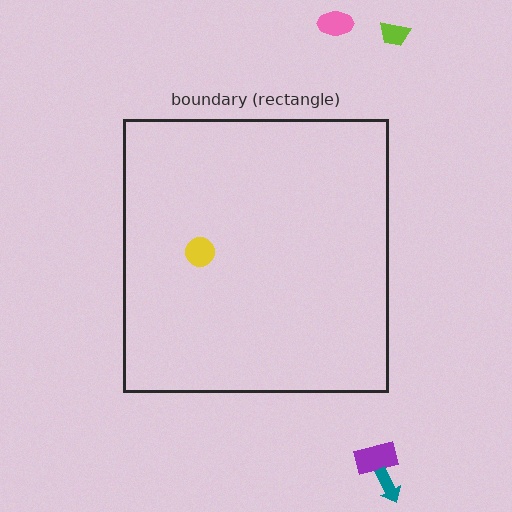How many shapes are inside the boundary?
1 inside, 4 outside.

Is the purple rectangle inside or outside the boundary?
Outside.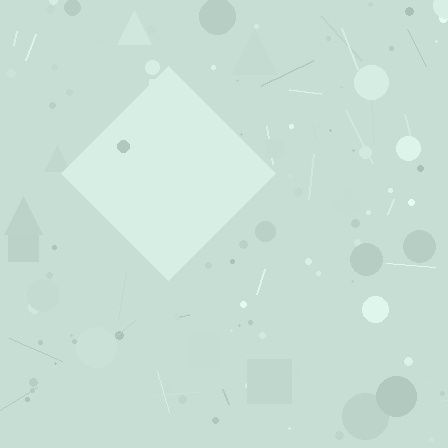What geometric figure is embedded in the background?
A diamond is embedded in the background.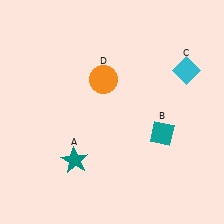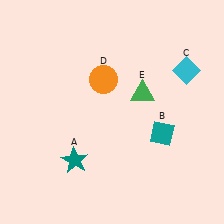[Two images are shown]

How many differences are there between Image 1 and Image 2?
There is 1 difference between the two images.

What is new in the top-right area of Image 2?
A green triangle (E) was added in the top-right area of Image 2.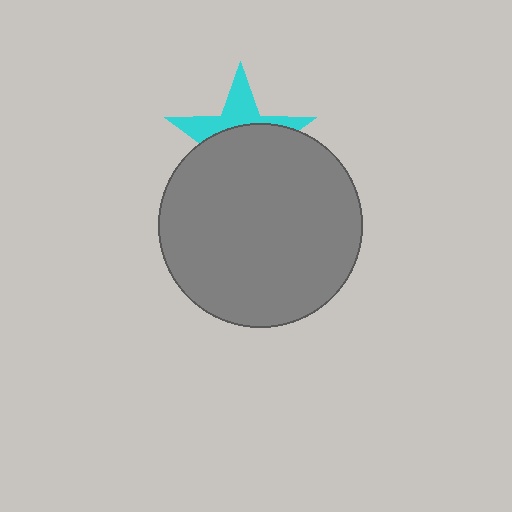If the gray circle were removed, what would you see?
You would see the complete cyan star.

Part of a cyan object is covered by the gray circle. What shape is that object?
It is a star.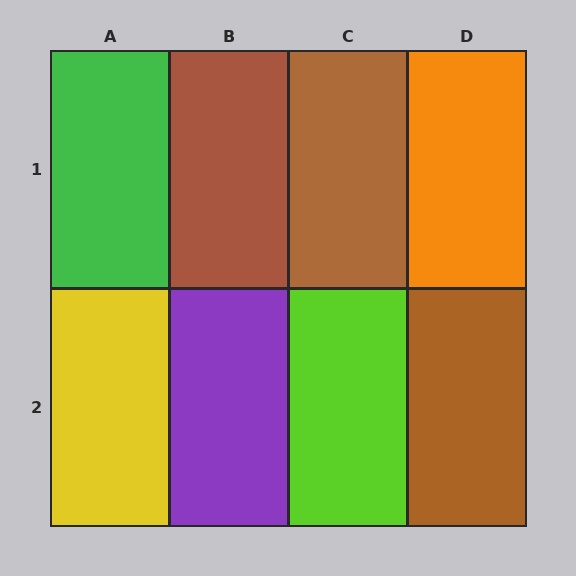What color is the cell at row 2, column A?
Yellow.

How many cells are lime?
1 cell is lime.